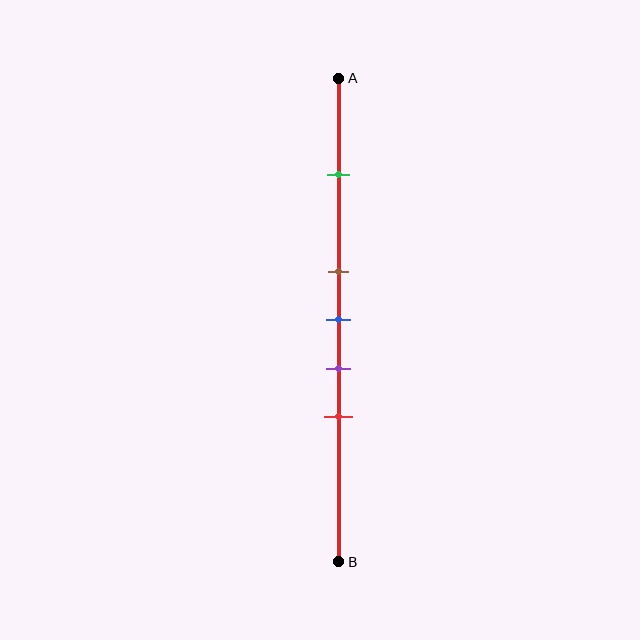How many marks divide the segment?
There are 5 marks dividing the segment.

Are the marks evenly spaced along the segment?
No, the marks are not evenly spaced.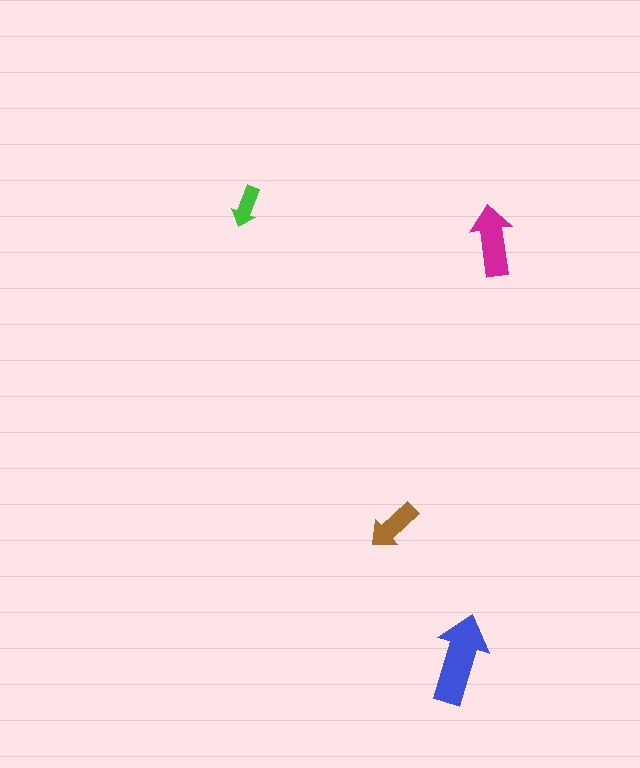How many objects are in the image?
There are 4 objects in the image.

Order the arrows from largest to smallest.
the blue one, the magenta one, the brown one, the green one.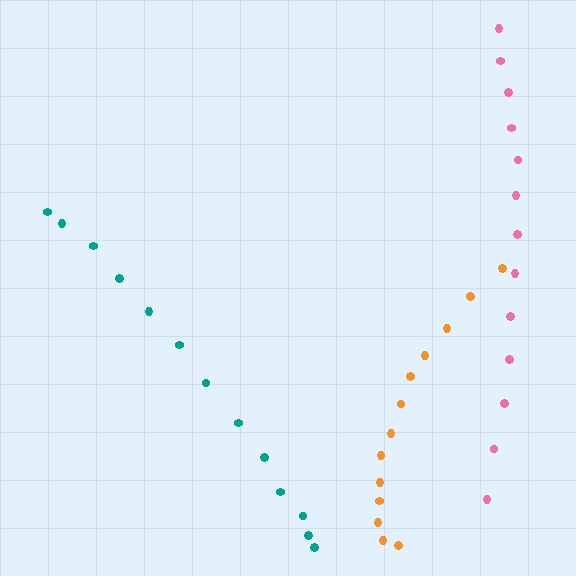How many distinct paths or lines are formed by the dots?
There are 3 distinct paths.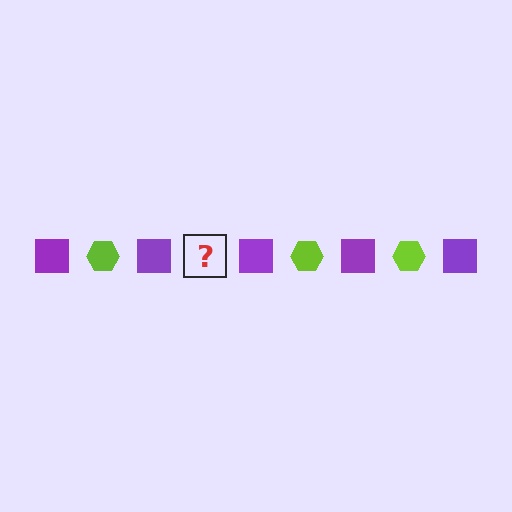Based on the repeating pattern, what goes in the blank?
The blank should be a lime hexagon.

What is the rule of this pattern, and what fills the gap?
The rule is that the pattern alternates between purple square and lime hexagon. The gap should be filled with a lime hexagon.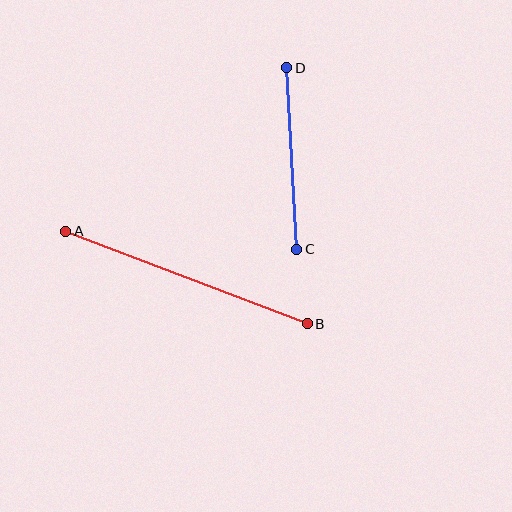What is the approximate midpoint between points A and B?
The midpoint is at approximately (186, 278) pixels.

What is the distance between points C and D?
The distance is approximately 182 pixels.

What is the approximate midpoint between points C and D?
The midpoint is at approximately (292, 158) pixels.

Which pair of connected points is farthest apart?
Points A and B are farthest apart.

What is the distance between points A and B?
The distance is approximately 258 pixels.